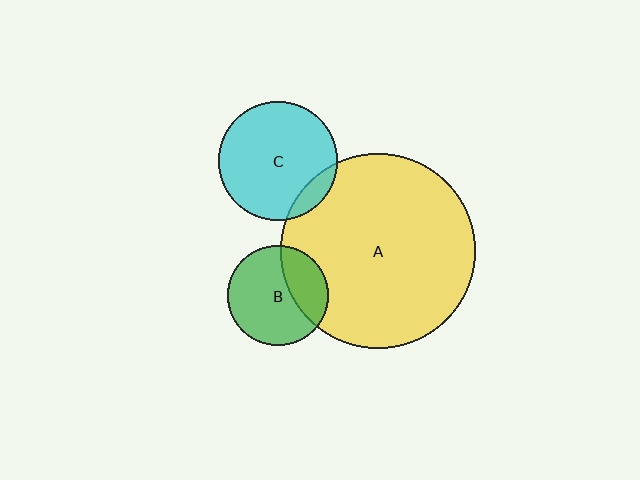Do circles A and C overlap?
Yes.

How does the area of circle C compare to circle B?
Approximately 1.4 times.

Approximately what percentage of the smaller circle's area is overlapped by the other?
Approximately 10%.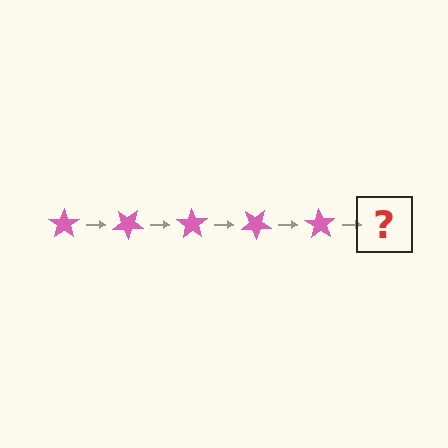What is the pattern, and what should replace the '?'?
The pattern is that the star rotates 35 degrees each step. The '?' should be a pink star rotated 175 degrees.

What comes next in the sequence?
The next element should be a pink star rotated 175 degrees.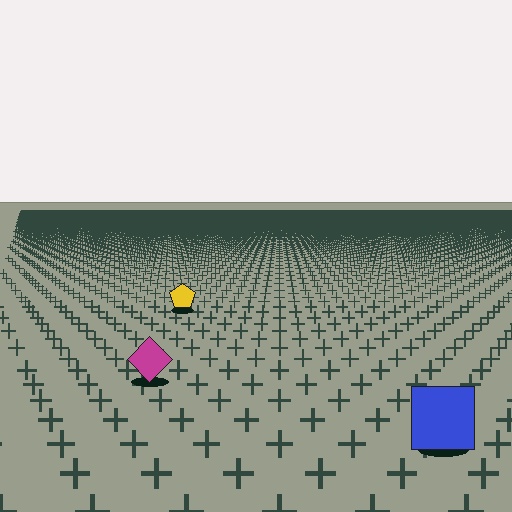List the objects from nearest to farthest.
From nearest to farthest: the blue square, the magenta diamond, the yellow pentagon.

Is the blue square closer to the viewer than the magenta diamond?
Yes. The blue square is closer — you can tell from the texture gradient: the ground texture is coarser near it.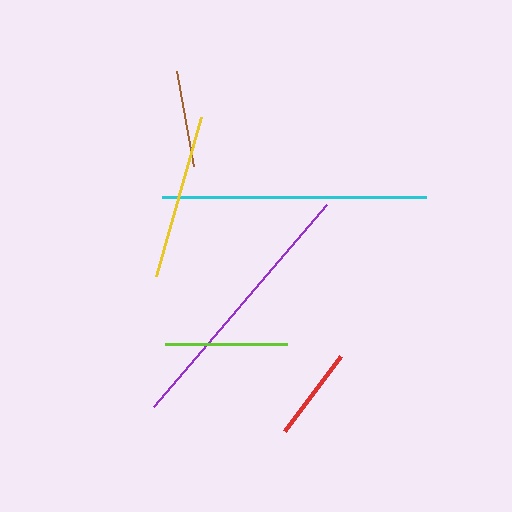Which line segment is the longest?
The purple line is the longest at approximately 265 pixels.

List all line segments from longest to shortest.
From longest to shortest: purple, cyan, yellow, lime, brown, red.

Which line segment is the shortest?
The red line is the shortest at approximately 93 pixels.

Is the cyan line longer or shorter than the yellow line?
The cyan line is longer than the yellow line.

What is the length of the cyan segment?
The cyan segment is approximately 264 pixels long.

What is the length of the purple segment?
The purple segment is approximately 265 pixels long.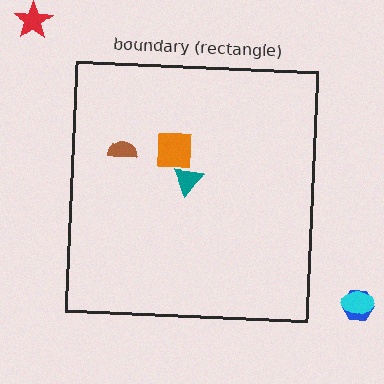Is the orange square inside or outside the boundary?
Inside.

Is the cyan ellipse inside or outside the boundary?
Outside.